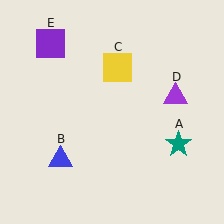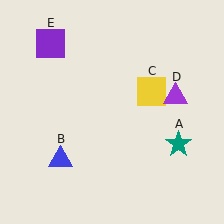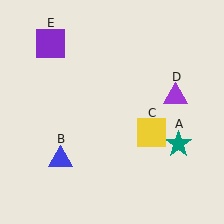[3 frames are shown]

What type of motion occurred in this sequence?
The yellow square (object C) rotated clockwise around the center of the scene.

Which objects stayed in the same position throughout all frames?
Teal star (object A) and blue triangle (object B) and purple triangle (object D) and purple square (object E) remained stationary.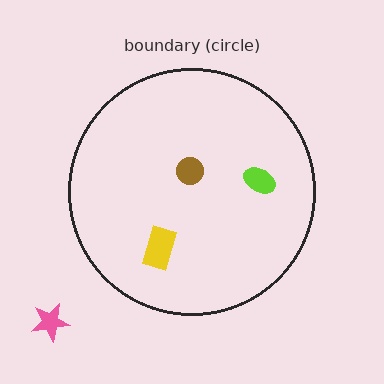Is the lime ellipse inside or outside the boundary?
Inside.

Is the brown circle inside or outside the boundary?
Inside.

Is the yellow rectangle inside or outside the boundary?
Inside.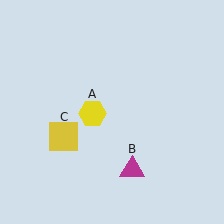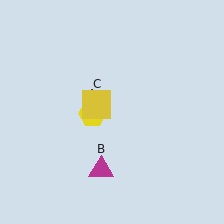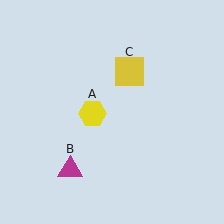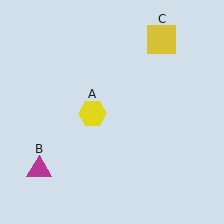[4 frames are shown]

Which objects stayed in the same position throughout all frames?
Yellow hexagon (object A) remained stationary.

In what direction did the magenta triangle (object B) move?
The magenta triangle (object B) moved left.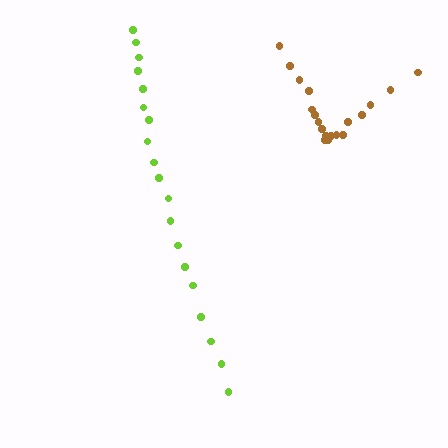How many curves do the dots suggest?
There are 2 distinct paths.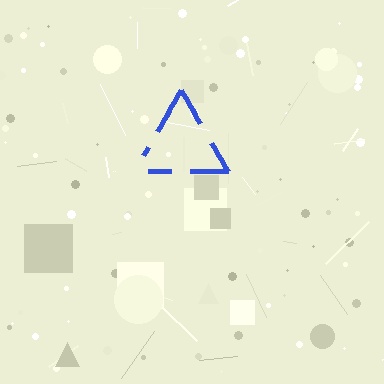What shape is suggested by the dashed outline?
The dashed outline suggests a triangle.